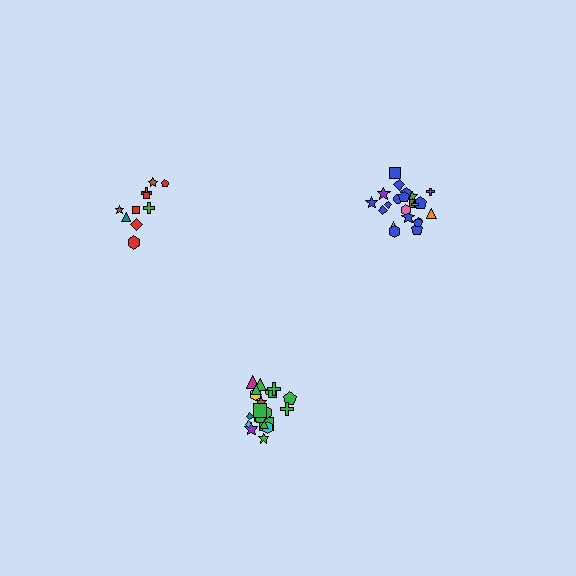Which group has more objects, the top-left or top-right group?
The top-right group.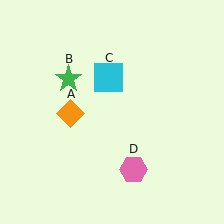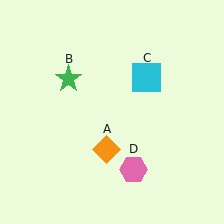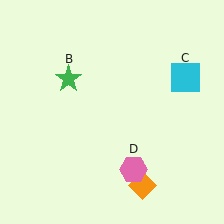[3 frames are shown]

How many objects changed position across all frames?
2 objects changed position: orange diamond (object A), cyan square (object C).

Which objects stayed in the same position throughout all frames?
Green star (object B) and pink hexagon (object D) remained stationary.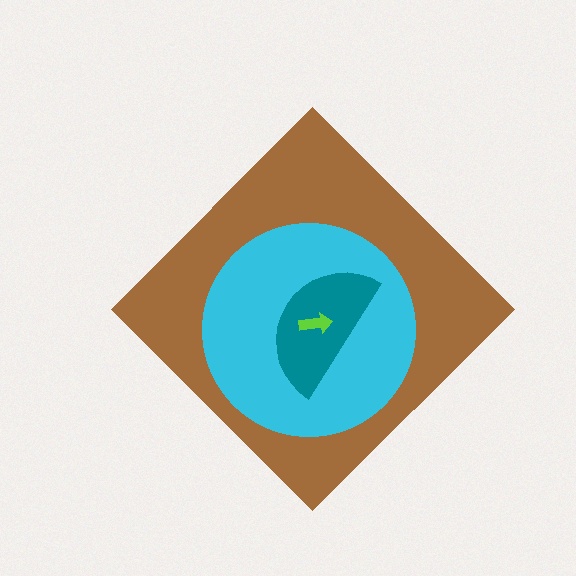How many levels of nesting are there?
4.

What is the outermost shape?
The brown diamond.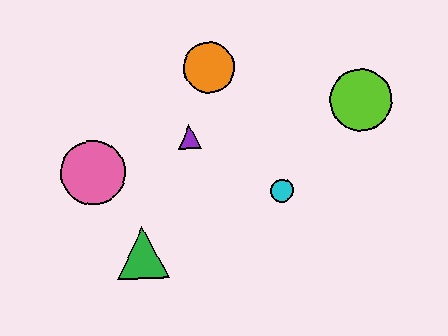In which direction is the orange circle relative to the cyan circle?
The orange circle is above the cyan circle.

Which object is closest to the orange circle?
The purple triangle is closest to the orange circle.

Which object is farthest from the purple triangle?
The lime circle is farthest from the purple triangle.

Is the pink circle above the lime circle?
No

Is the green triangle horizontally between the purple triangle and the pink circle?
Yes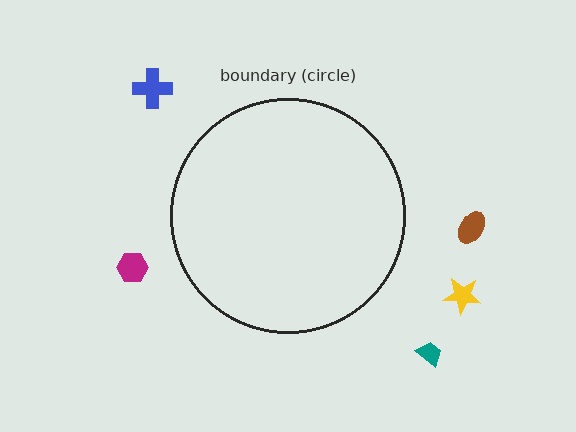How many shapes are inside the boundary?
0 inside, 5 outside.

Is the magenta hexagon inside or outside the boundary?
Outside.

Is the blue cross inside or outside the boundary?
Outside.